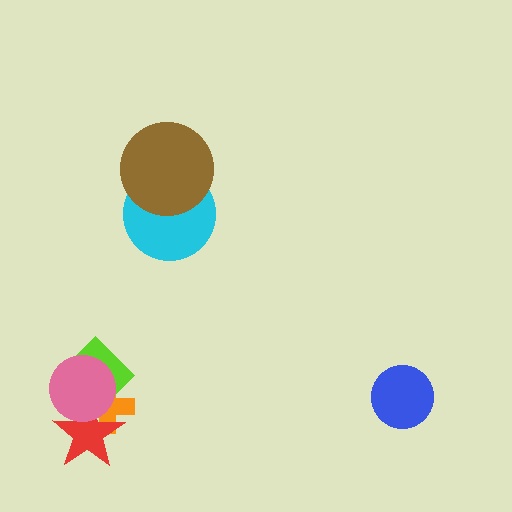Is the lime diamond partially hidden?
Yes, it is partially covered by another shape.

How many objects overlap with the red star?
3 objects overlap with the red star.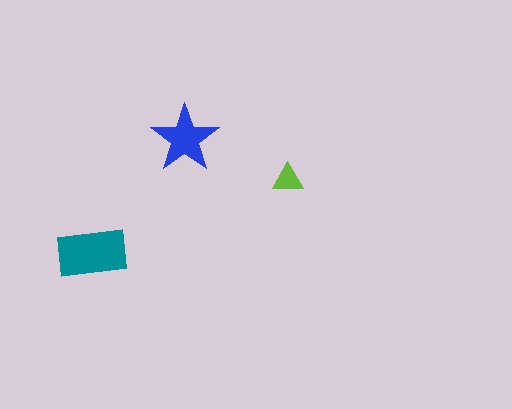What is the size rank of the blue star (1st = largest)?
2nd.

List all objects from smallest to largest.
The lime triangle, the blue star, the teal rectangle.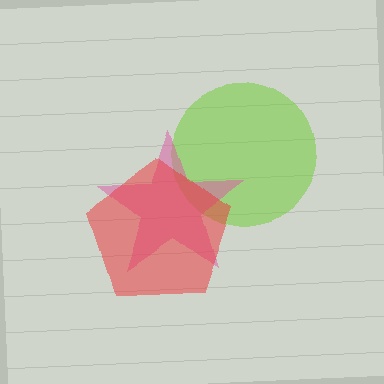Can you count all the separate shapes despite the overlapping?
Yes, there are 3 separate shapes.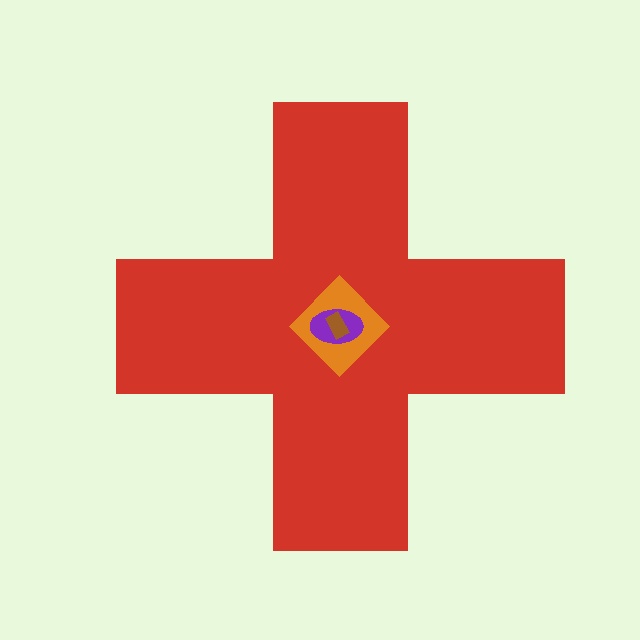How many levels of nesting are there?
4.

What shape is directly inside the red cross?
The orange diamond.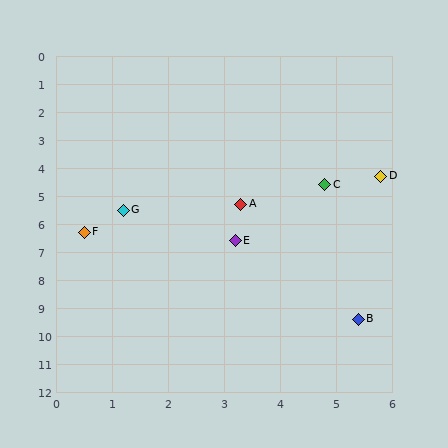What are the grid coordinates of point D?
Point D is at approximately (5.8, 4.3).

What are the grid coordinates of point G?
Point G is at approximately (1.2, 5.5).